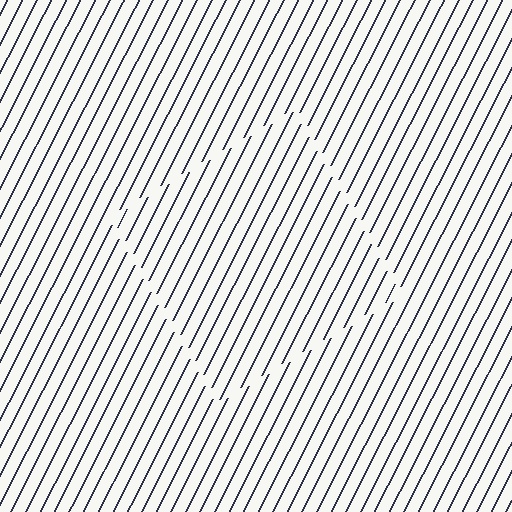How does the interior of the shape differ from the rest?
The interior of the shape contains the same grating, shifted by half a period — the contour is defined by the phase discontinuity where line-ends from the inner and outer gratings abut.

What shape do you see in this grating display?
An illusory square. The interior of the shape contains the same grating, shifted by half a period — the contour is defined by the phase discontinuity where line-ends from the inner and outer gratings abut.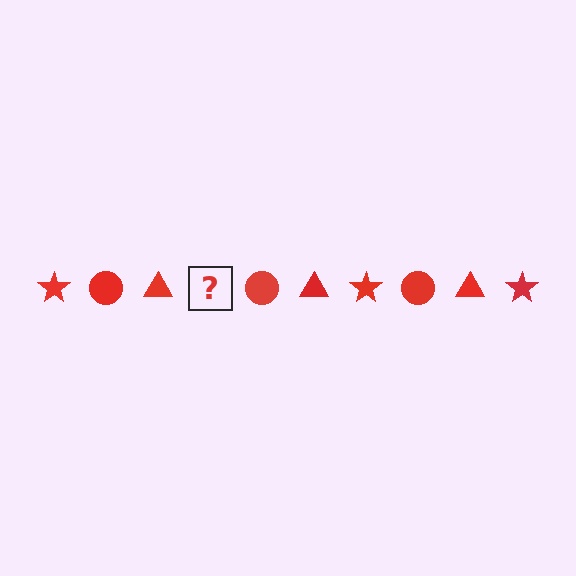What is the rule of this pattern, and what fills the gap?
The rule is that the pattern cycles through star, circle, triangle shapes in red. The gap should be filled with a red star.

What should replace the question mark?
The question mark should be replaced with a red star.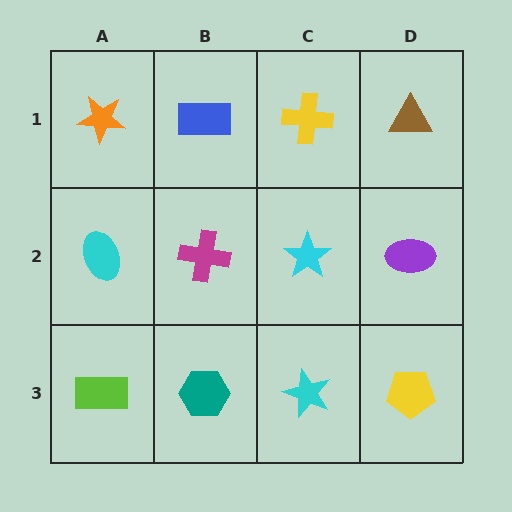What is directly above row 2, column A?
An orange star.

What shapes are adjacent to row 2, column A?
An orange star (row 1, column A), a lime rectangle (row 3, column A), a magenta cross (row 2, column B).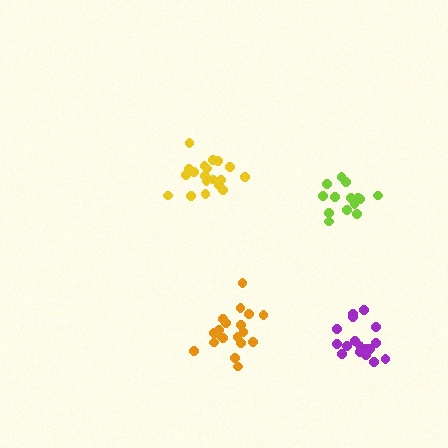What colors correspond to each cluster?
The clusters are colored: orange, yellow, lime, purple.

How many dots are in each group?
Group 1: 19 dots, Group 2: 19 dots, Group 3: 14 dots, Group 4: 17 dots (69 total).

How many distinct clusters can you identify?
There are 4 distinct clusters.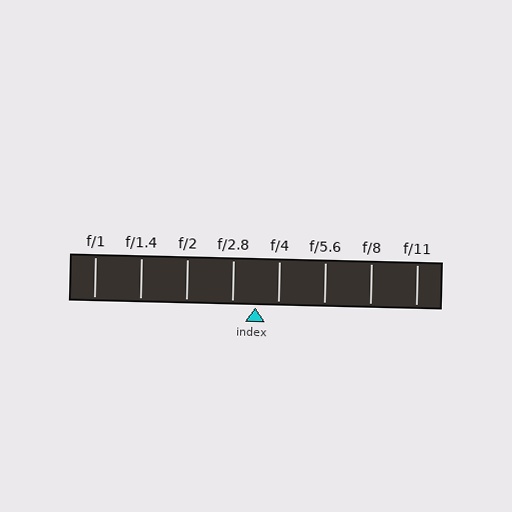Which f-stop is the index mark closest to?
The index mark is closest to f/4.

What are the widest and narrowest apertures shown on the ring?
The widest aperture shown is f/1 and the narrowest is f/11.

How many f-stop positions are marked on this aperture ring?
There are 8 f-stop positions marked.